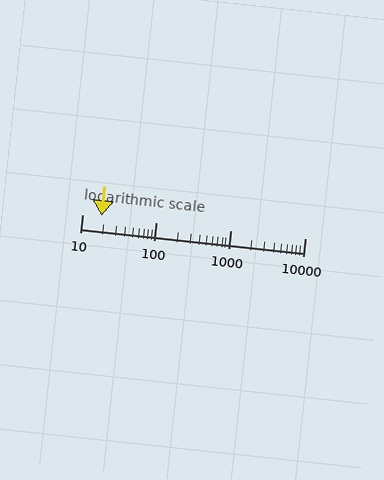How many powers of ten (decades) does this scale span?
The scale spans 3 decades, from 10 to 10000.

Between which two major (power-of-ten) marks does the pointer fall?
The pointer is between 10 and 100.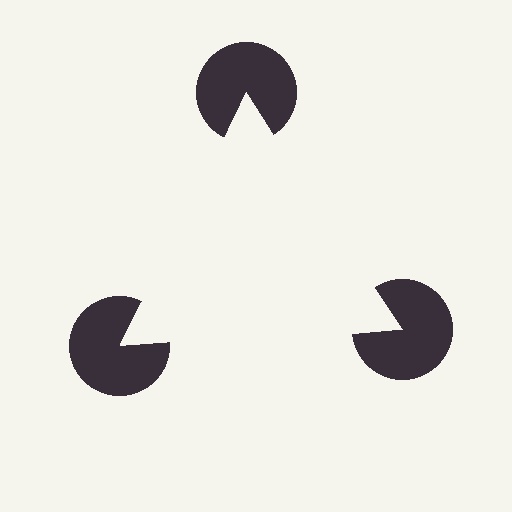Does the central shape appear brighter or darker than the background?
It typically appears slightly brighter than the background, even though no actual brightness change is drawn.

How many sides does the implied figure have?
3 sides.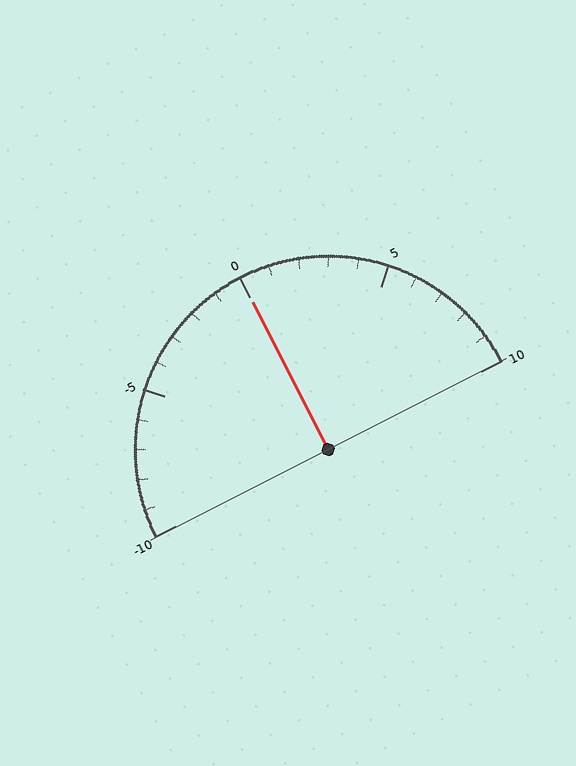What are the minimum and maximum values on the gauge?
The gauge ranges from -10 to 10.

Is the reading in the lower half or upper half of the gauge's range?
The reading is in the upper half of the range (-10 to 10).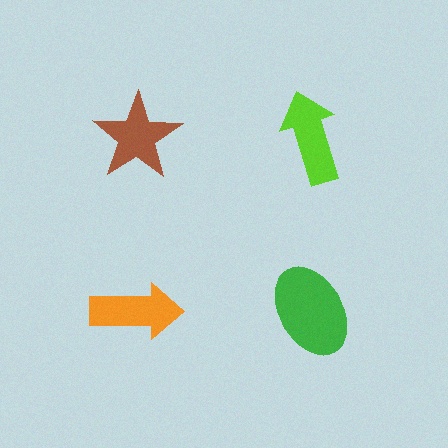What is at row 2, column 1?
An orange arrow.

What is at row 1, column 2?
A lime arrow.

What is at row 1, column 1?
A brown star.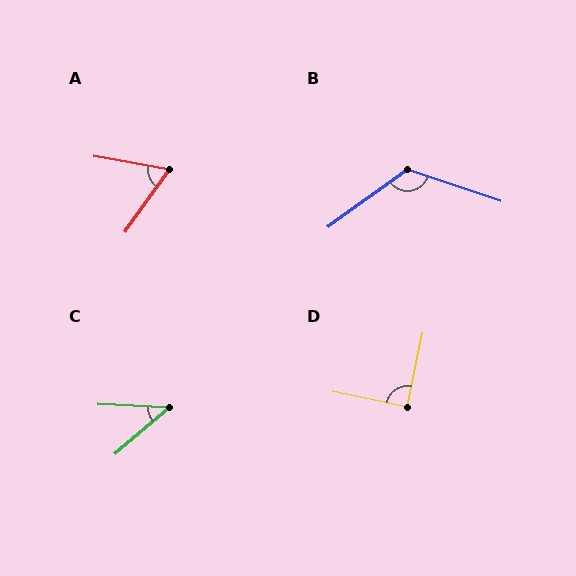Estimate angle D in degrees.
Approximately 90 degrees.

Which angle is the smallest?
C, at approximately 43 degrees.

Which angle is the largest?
B, at approximately 126 degrees.